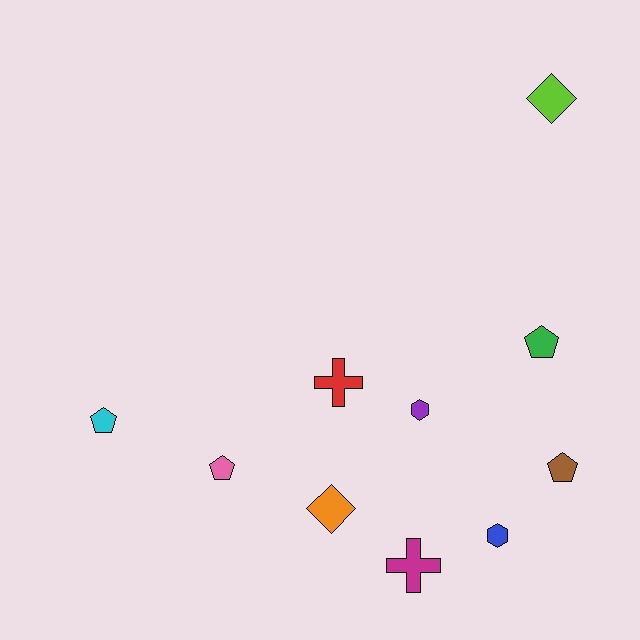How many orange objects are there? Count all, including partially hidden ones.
There is 1 orange object.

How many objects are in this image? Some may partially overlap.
There are 10 objects.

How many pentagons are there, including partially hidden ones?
There are 4 pentagons.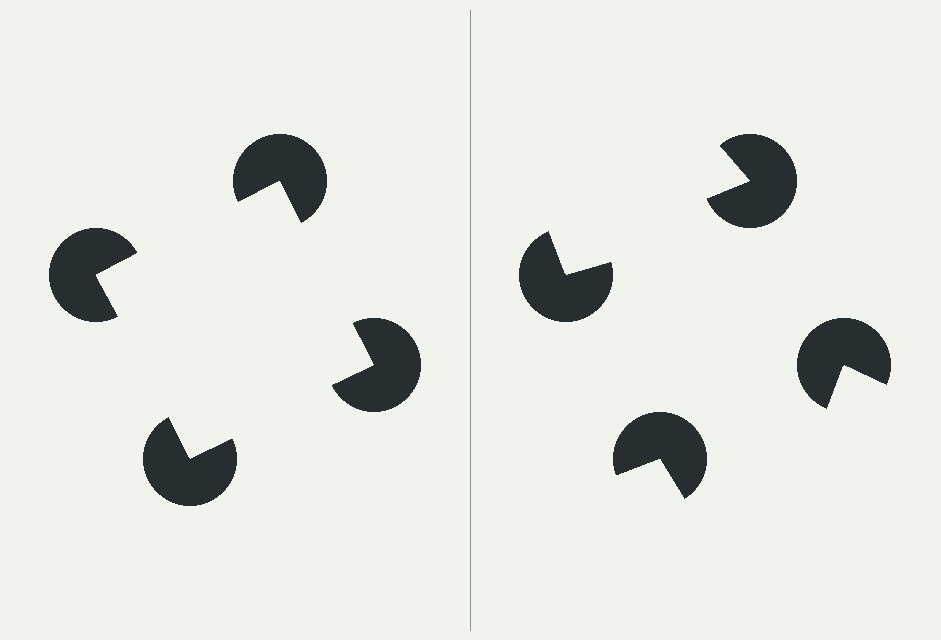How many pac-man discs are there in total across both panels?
8 — 4 on each side.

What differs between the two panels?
The pac-man discs are positioned identically on both sides; only the wedge orientations differ. On the left they align to a square; on the right they are misaligned.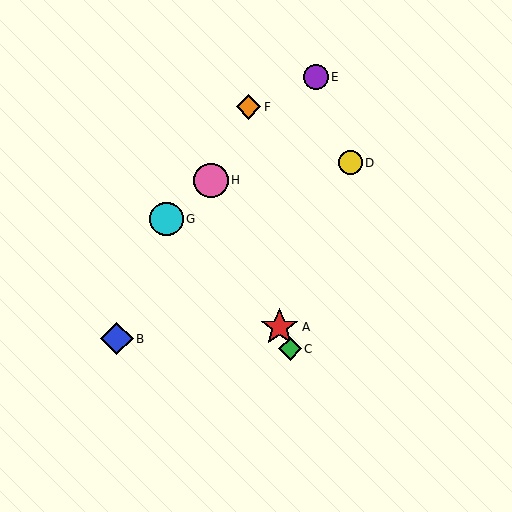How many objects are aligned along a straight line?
3 objects (A, C, H) are aligned along a straight line.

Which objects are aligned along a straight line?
Objects A, C, H are aligned along a straight line.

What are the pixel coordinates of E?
Object E is at (316, 77).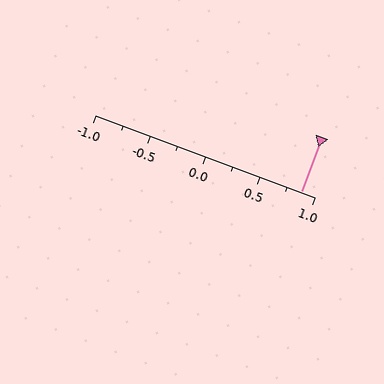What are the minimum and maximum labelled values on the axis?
The axis runs from -1.0 to 1.0.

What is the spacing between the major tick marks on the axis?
The major ticks are spaced 0.5 apart.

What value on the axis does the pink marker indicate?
The marker indicates approximately 0.88.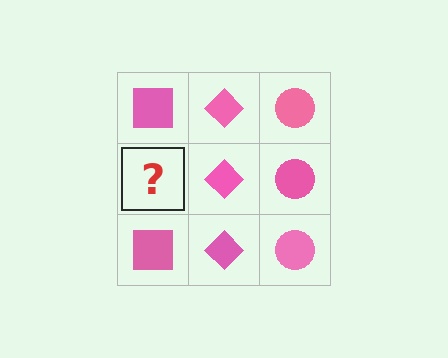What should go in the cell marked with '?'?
The missing cell should contain a pink square.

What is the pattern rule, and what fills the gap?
The rule is that each column has a consistent shape. The gap should be filled with a pink square.